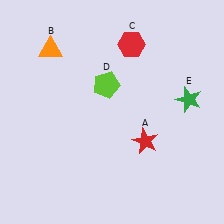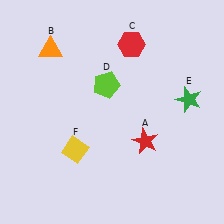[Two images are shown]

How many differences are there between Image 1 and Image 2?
There is 1 difference between the two images.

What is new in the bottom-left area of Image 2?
A yellow diamond (F) was added in the bottom-left area of Image 2.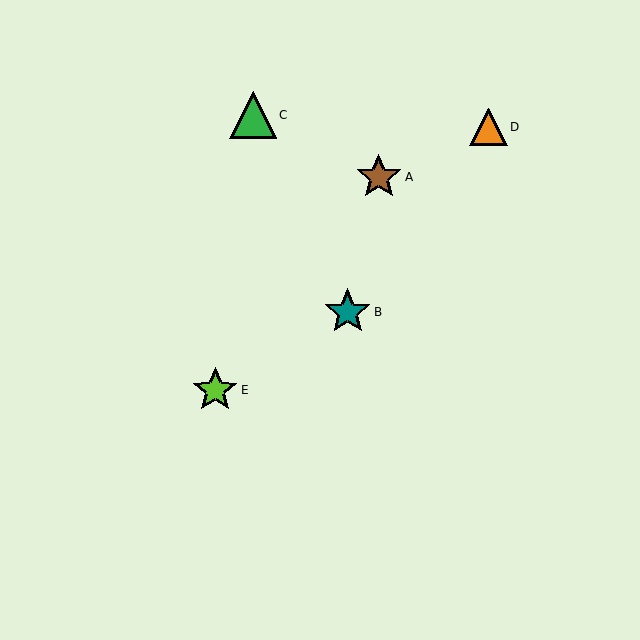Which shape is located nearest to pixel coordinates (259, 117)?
The green triangle (labeled C) at (253, 115) is nearest to that location.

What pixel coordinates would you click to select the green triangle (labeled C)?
Click at (253, 115) to select the green triangle C.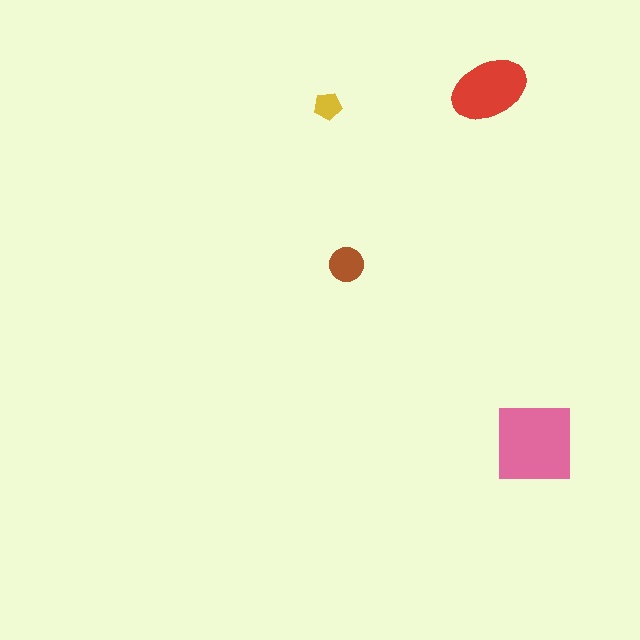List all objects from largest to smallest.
The pink square, the red ellipse, the brown circle, the yellow pentagon.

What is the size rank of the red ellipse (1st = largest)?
2nd.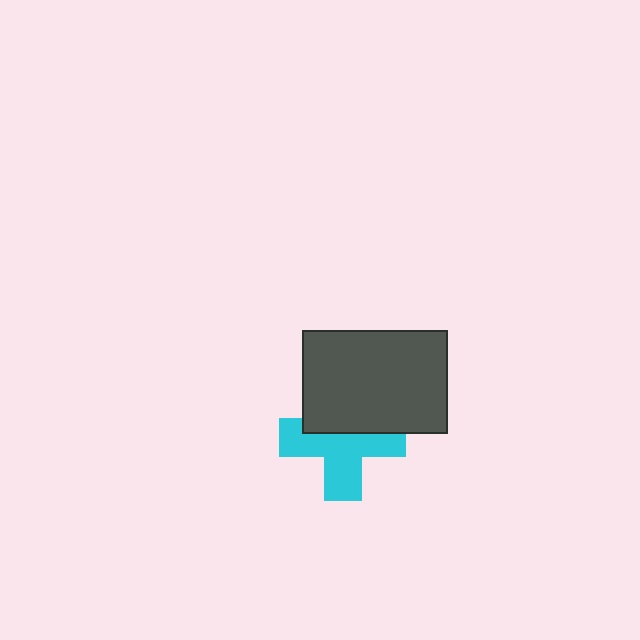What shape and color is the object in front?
The object in front is a dark gray rectangle.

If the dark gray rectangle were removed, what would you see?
You would see the complete cyan cross.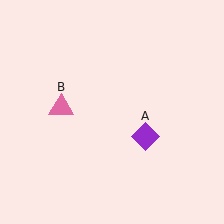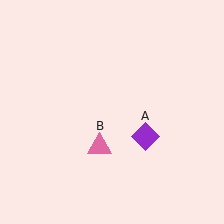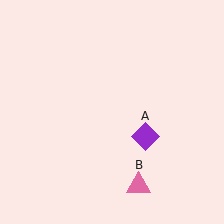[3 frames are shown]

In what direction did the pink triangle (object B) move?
The pink triangle (object B) moved down and to the right.